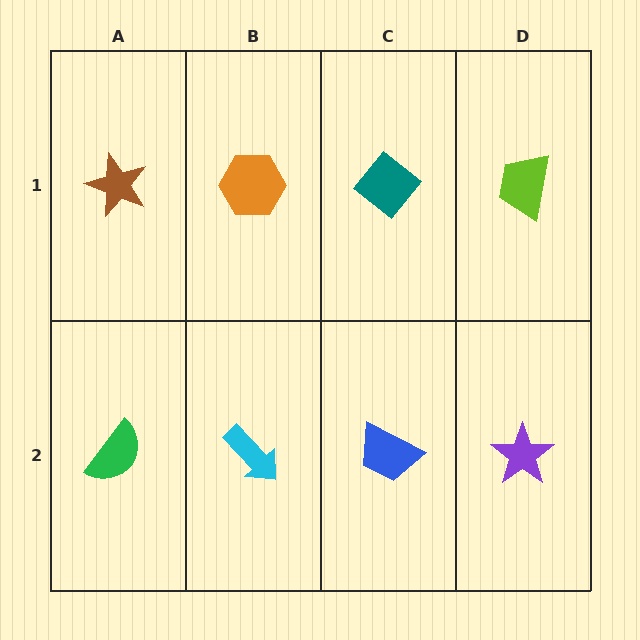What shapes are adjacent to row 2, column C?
A teal diamond (row 1, column C), a cyan arrow (row 2, column B), a purple star (row 2, column D).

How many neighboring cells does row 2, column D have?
2.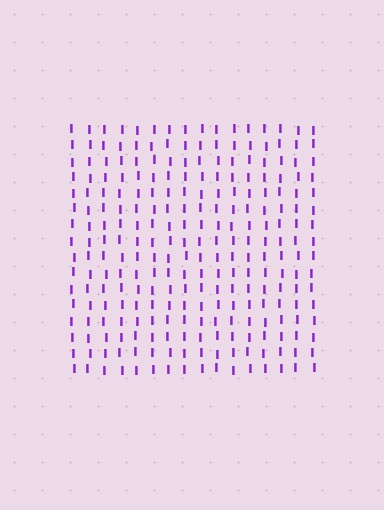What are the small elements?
The small elements are letter I's.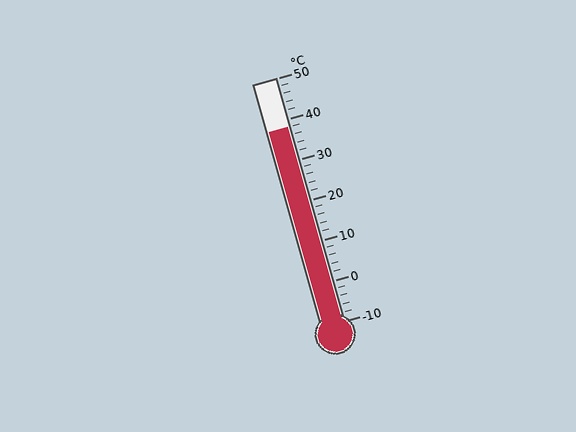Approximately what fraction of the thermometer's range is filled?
The thermometer is filled to approximately 80% of its range.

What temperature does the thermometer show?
The thermometer shows approximately 38°C.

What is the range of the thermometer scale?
The thermometer scale ranges from -10°C to 50°C.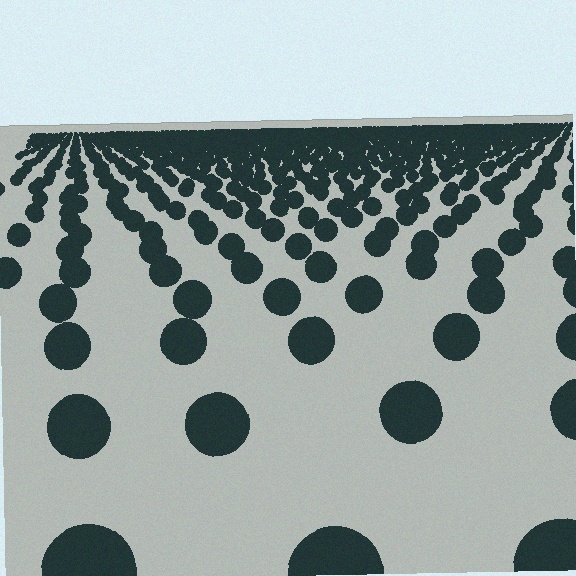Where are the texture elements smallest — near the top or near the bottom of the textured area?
Near the top.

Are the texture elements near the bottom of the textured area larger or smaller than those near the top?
Larger. Near the bottom, elements are closer to the viewer and appear at a bigger on-screen size.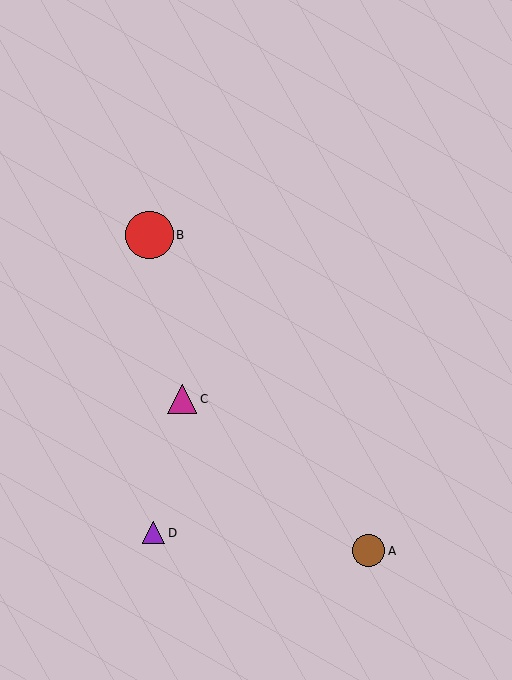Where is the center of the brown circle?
The center of the brown circle is at (369, 551).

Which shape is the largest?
The red circle (labeled B) is the largest.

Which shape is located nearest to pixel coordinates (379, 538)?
The brown circle (labeled A) at (369, 551) is nearest to that location.